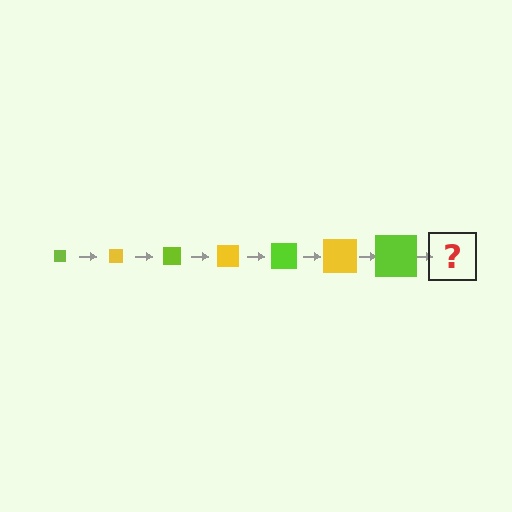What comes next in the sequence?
The next element should be a yellow square, larger than the previous one.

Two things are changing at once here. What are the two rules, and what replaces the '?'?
The two rules are that the square grows larger each step and the color cycles through lime and yellow. The '?' should be a yellow square, larger than the previous one.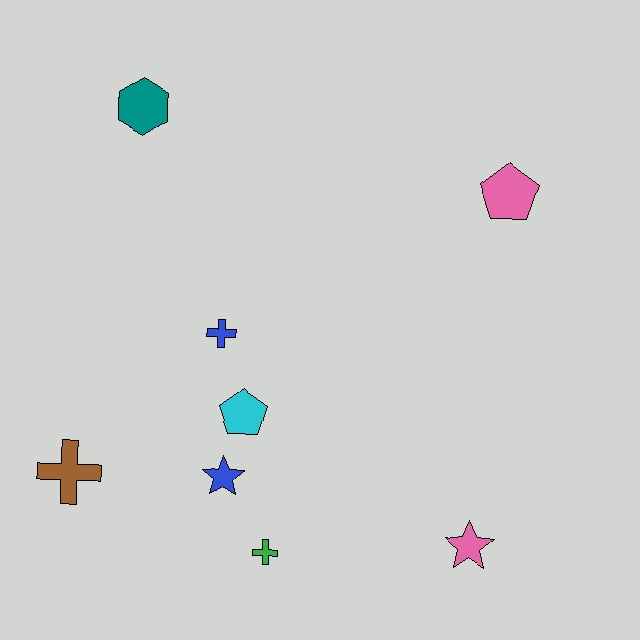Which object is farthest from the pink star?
The teal hexagon is farthest from the pink star.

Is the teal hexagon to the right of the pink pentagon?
No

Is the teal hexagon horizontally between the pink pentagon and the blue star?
No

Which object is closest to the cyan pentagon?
The blue star is closest to the cyan pentagon.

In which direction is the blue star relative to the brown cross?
The blue star is to the right of the brown cross.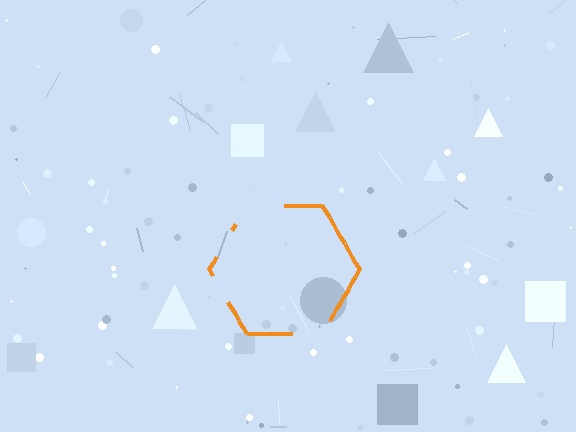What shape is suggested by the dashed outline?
The dashed outline suggests a hexagon.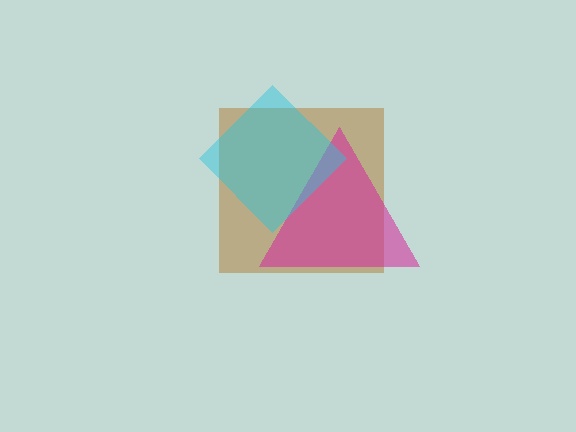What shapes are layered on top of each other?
The layered shapes are: a brown square, a magenta triangle, a cyan diamond.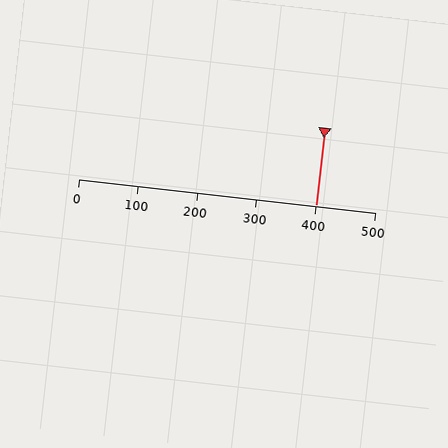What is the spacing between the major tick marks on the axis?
The major ticks are spaced 100 apart.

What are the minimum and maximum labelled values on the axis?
The axis runs from 0 to 500.